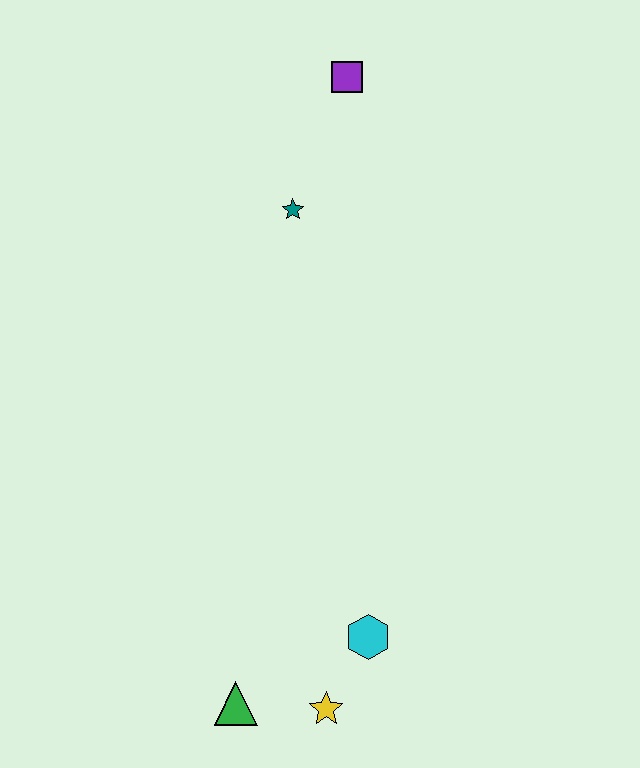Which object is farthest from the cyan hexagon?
The purple square is farthest from the cyan hexagon.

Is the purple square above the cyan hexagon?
Yes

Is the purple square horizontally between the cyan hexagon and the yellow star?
Yes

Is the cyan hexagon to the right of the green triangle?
Yes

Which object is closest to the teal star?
The purple square is closest to the teal star.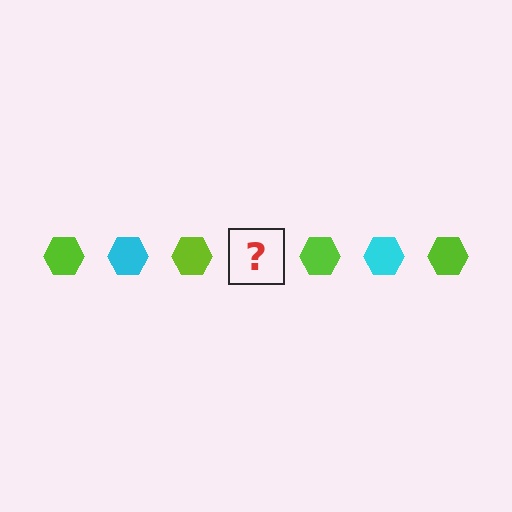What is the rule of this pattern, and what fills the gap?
The rule is that the pattern cycles through lime, cyan hexagons. The gap should be filled with a cyan hexagon.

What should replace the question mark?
The question mark should be replaced with a cyan hexagon.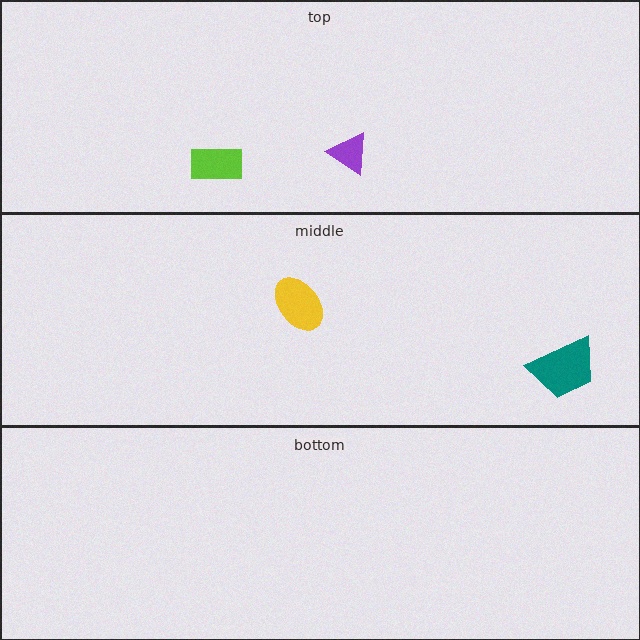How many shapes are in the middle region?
2.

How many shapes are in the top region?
2.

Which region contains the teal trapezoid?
The middle region.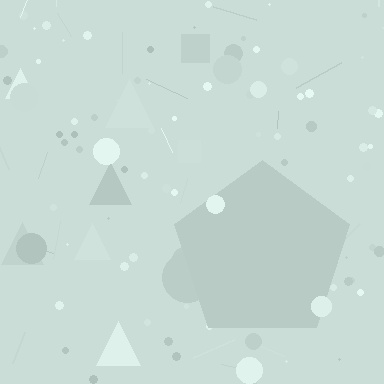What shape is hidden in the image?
A pentagon is hidden in the image.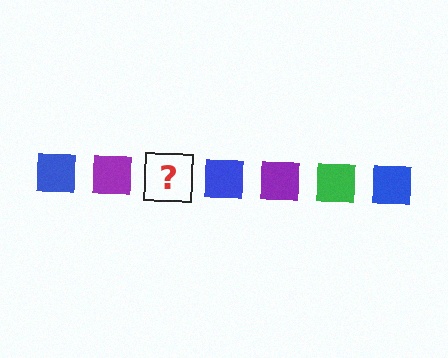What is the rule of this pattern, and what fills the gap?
The rule is that the pattern cycles through blue, purple, green squares. The gap should be filled with a green square.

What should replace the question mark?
The question mark should be replaced with a green square.